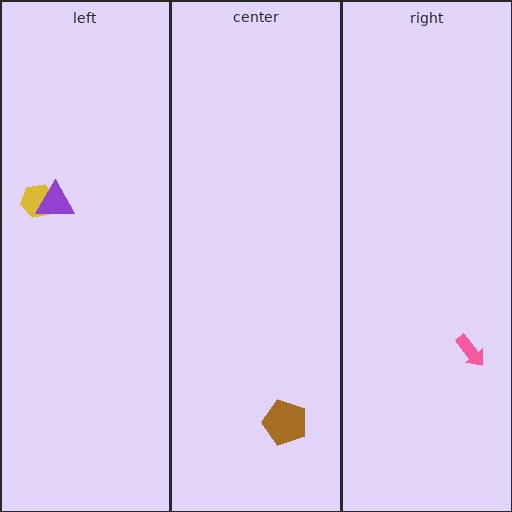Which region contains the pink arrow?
The right region.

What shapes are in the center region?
The brown pentagon.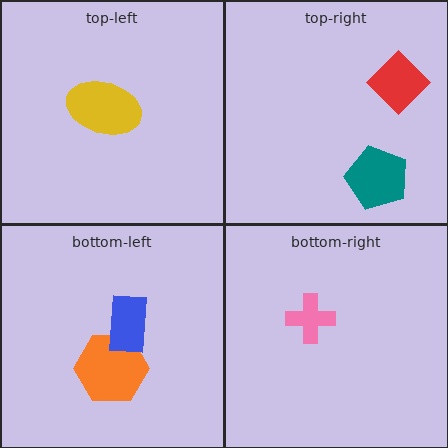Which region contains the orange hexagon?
The bottom-left region.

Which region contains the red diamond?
The top-right region.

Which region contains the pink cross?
The bottom-right region.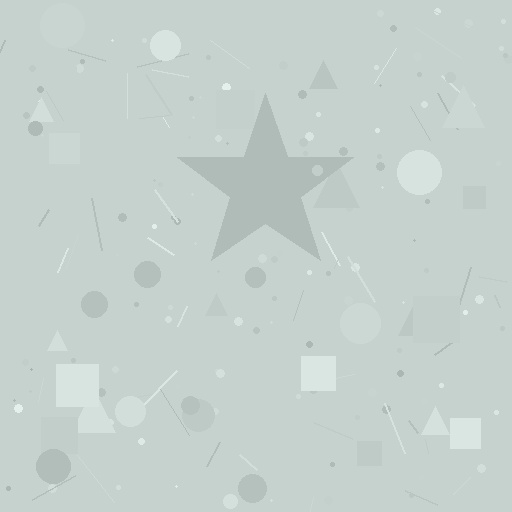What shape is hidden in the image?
A star is hidden in the image.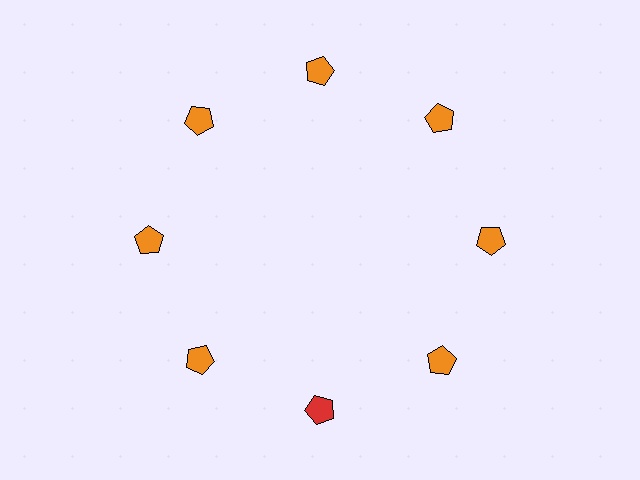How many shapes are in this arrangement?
There are 8 shapes arranged in a ring pattern.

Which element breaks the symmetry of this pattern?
The red pentagon at roughly the 6 o'clock position breaks the symmetry. All other shapes are orange pentagons.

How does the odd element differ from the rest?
It has a different color: red instead of orange.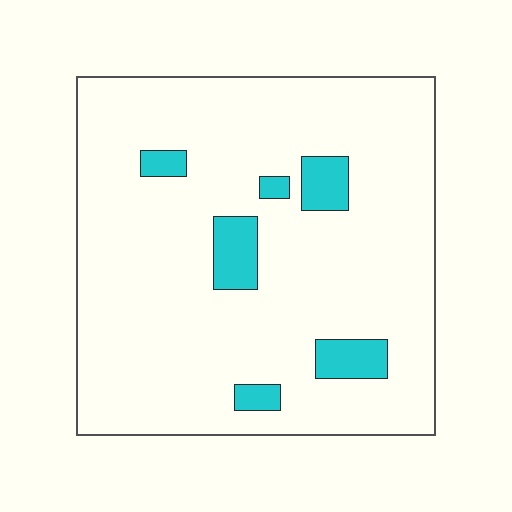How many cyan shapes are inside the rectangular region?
6.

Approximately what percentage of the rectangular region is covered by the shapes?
Approximately 10%.